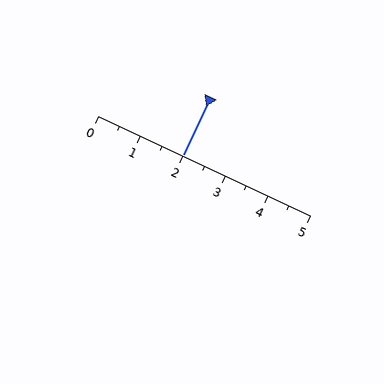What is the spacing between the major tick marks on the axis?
The major ticks are spaced 1 apart.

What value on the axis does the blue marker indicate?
The marker indicates approximately 2.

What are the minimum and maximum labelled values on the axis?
The axis runs from 0 to 5.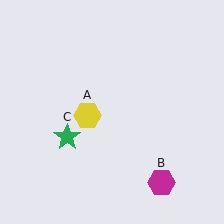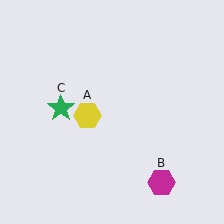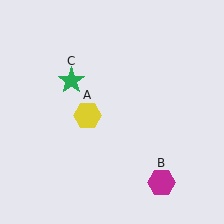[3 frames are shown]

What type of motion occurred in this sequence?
The green star (object C) rotated clockwise around the center of the scene.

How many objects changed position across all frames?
1 object changed position: green star (object C).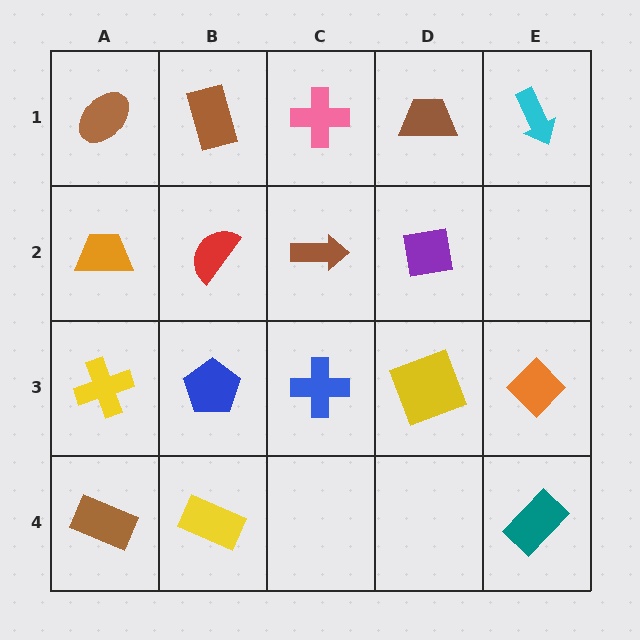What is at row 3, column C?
A blue cross.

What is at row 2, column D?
A purple square.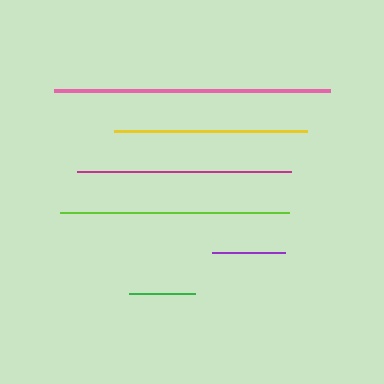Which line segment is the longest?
The pink line is the longest at approximately 276 pixels.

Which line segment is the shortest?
The green line is the shortest at approximately 67 pixels.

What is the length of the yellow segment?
The yellow segment is approximately 194 pixels long.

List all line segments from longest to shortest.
From longest to shortest: pink, lime, magenta, yellow, purple, green.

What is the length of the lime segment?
The lime segment is approximately 229 pixels long.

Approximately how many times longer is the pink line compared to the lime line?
The pink line is approximately 1.2 times the length of the lime line.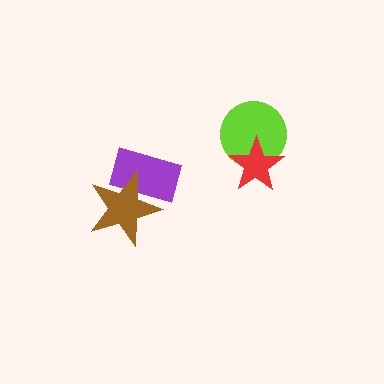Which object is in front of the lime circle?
The red star is in front of the lime circle.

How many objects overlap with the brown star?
1 object overlaps with the brown star.